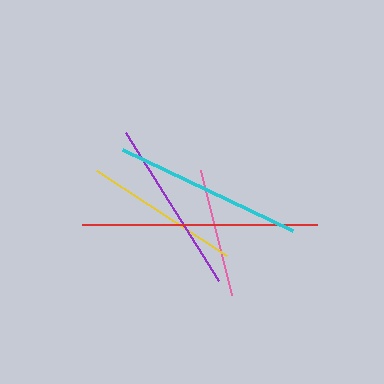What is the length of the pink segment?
The pink segment is approximately 129 pixels long.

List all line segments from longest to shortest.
From longest to shortest: red, cyan, purple, yellow, pink.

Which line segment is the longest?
The red line is the longest at approximately 235 pixels.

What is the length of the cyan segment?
The cyan segment is approximately 189 pixels long.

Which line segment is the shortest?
The pink line is the shortest at approximately 129 pixels.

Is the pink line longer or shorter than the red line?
The red line is longer than the pink line.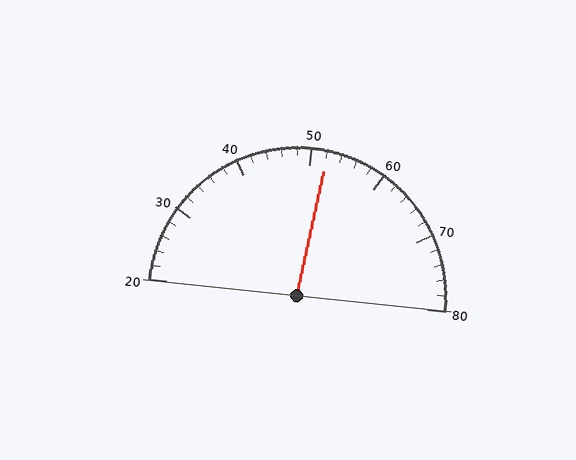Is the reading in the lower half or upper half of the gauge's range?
The reading is in the upper half of the range (20 to 80).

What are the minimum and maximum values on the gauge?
The gauge ranges from 20 to 80.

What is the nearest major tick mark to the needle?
The nearest major tick mark is 50.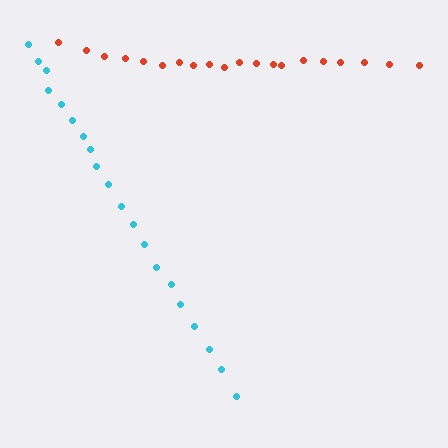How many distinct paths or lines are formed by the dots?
There are 2 distinct paths.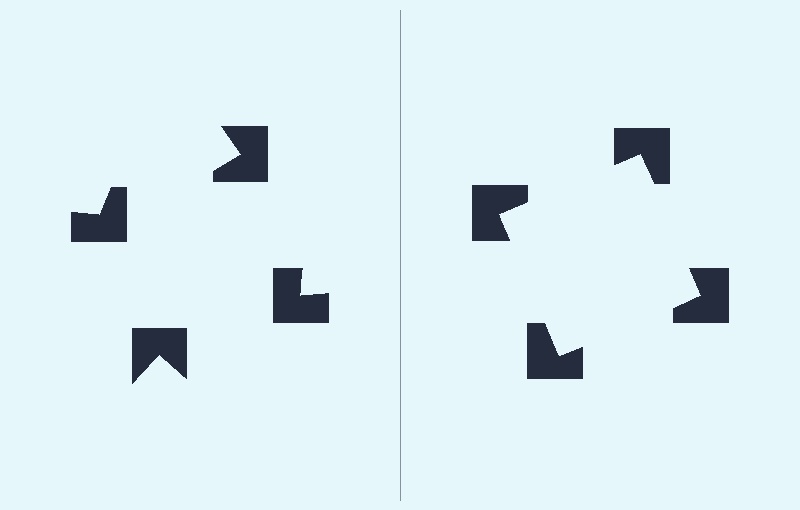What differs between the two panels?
The notched squares are positioned identically on both sides; only the wedge orientations differ. On the right they align to a square; on the left they are misaligned.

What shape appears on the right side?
An illusory square.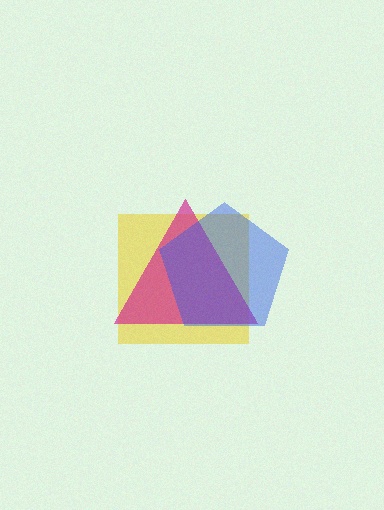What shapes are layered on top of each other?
The layered shapes are: a yellow square, a magenta triangle, a blue pentagon.